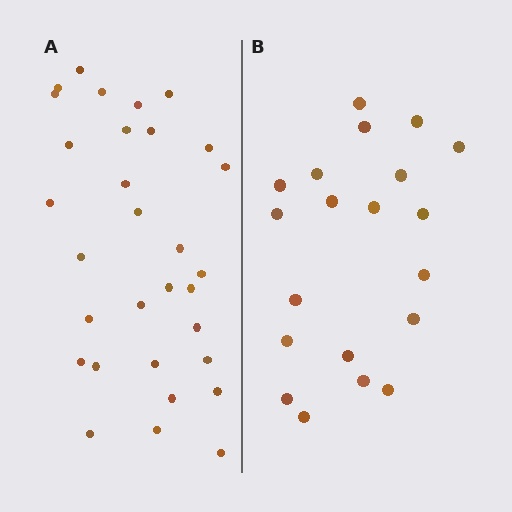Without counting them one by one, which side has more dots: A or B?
Region A (the left region) has more dots.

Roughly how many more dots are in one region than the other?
Region A has roughly 12 or so more dots than region B.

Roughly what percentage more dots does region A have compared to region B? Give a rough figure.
About 55% more.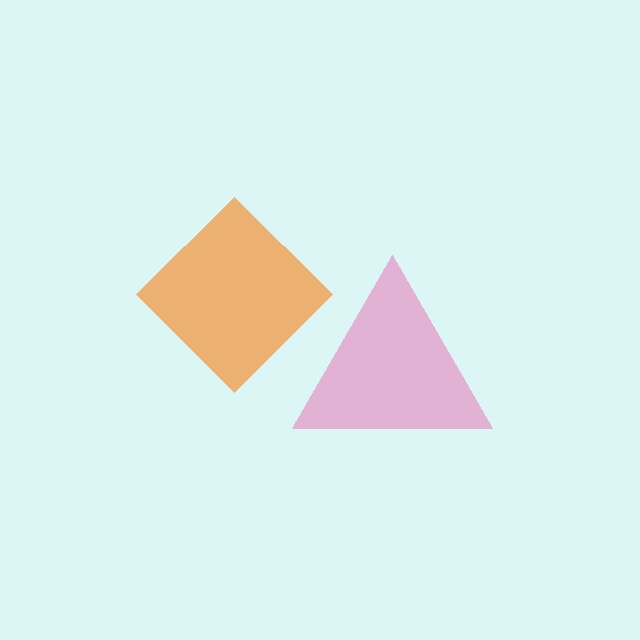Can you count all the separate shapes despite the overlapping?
Yes, there are 2 separate shapes.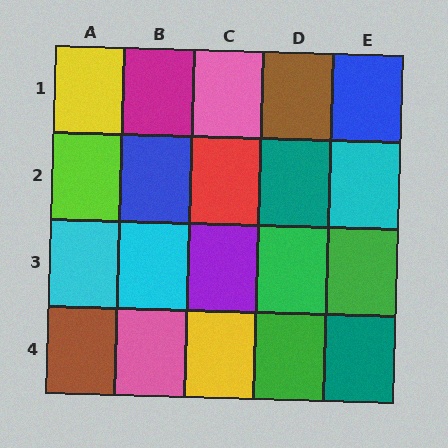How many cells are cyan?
3 cells are cyan.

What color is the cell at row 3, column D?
Green.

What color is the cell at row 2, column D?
Teal.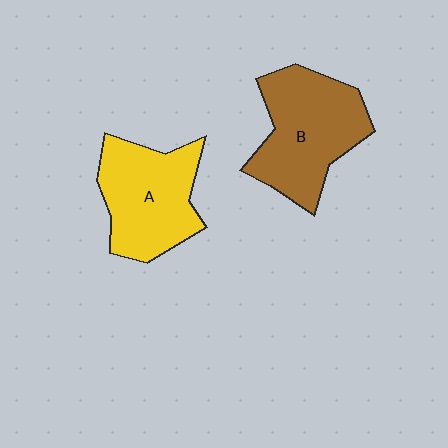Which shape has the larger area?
Shape B (brown).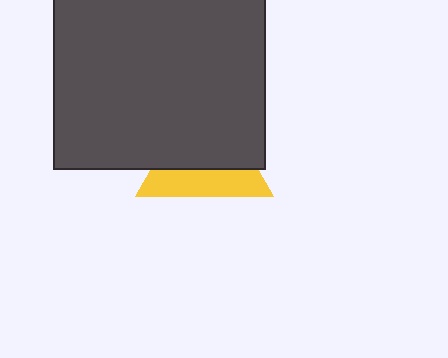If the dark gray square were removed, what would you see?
You would see the complete yellow triangle.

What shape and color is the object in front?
The object in front is a dark gray square.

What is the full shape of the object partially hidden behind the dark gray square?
The partially hidden object is a yellow triangle.